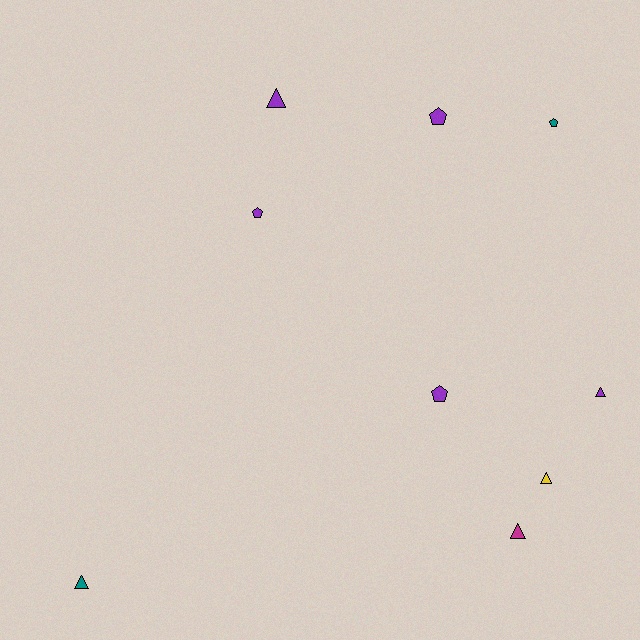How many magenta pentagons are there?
There are no magenta pentagons.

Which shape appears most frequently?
Triangle, with 5 objects.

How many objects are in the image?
There are 9 objects.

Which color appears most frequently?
Purple, with 5 objects.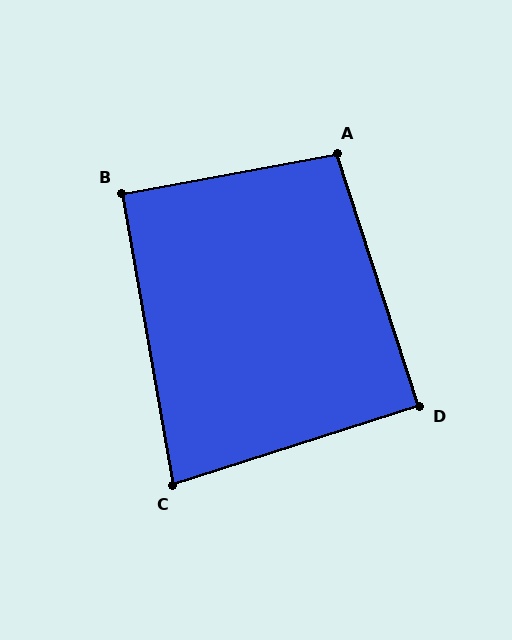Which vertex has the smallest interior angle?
C, at approximately 82 degrees.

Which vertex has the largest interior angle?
A, at approximately 98 degrees.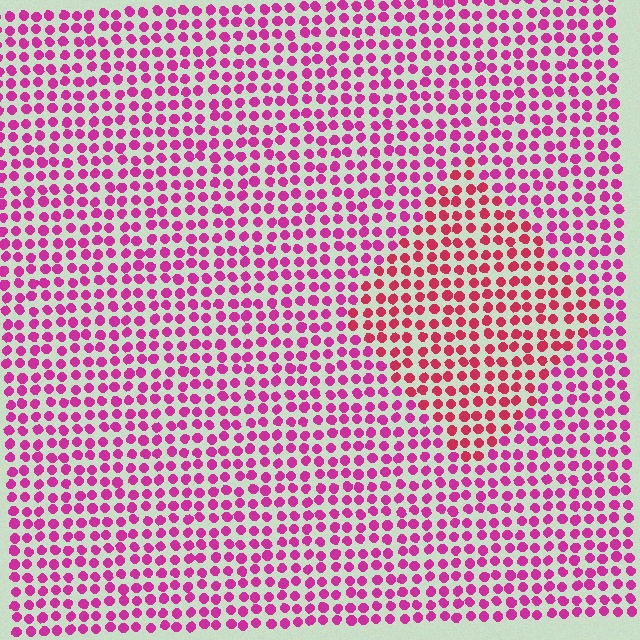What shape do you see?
I see a diamond.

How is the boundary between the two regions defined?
The boundary is defined purely by a slight shift in hue (about 27 degrees). Spacing, size, and orientation are identical on both sides.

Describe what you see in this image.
The image is filled with small magenta elements in a uniform arrangement. A diamond-shaped region is visible where the elements are tinted to a slightly different hue, forming a subtle color boundary.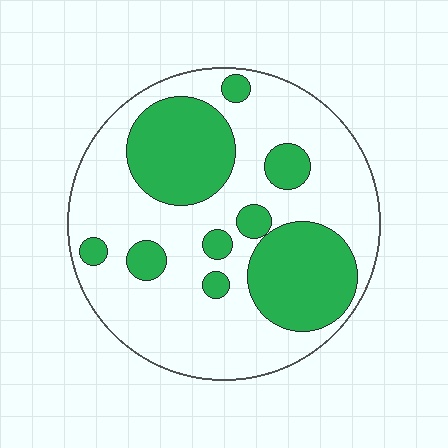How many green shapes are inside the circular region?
9.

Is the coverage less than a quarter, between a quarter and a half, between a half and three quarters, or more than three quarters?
Between a quarter and a half.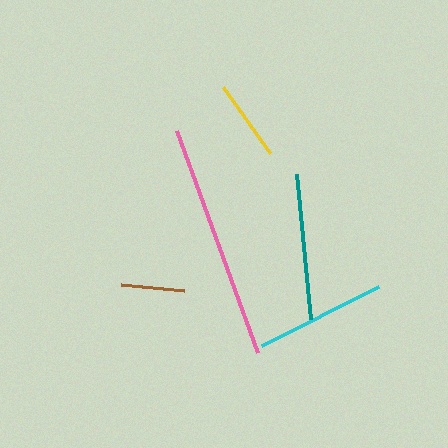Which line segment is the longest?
The pink line is the longest at approximately 236 pixels.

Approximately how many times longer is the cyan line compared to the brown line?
The cyan line is approximately 2.0 times the length of the brown line.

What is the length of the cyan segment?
The cyan segment is approximately 131 pixels long.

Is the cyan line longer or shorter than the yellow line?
The cyan line is longer than the yellow line.